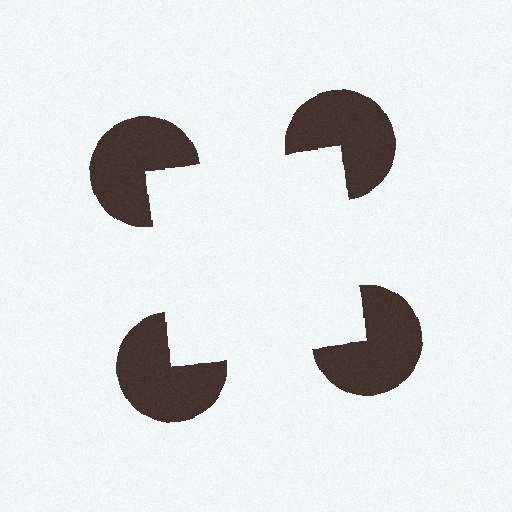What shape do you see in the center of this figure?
An illusory square — its edges are inferred from the aligned wedge cuts in the pac-man discs, not physically drawn.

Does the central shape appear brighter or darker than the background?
It typically appears slightly brighter than the background, even though no actual brightness change is drawn.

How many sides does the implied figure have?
4 sides.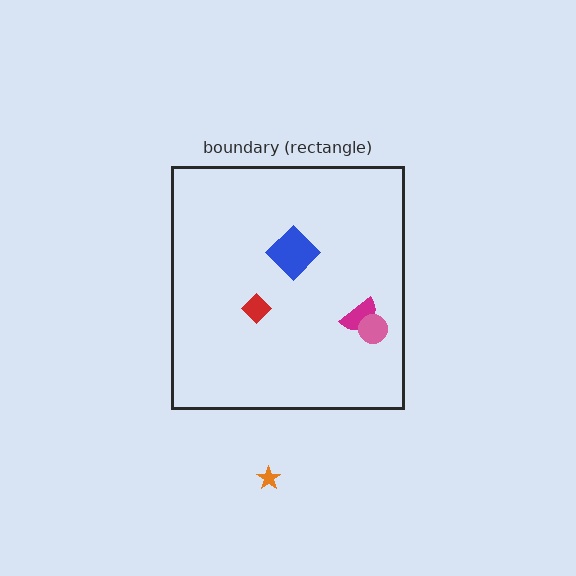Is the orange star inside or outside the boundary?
Outside.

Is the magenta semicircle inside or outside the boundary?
Inside.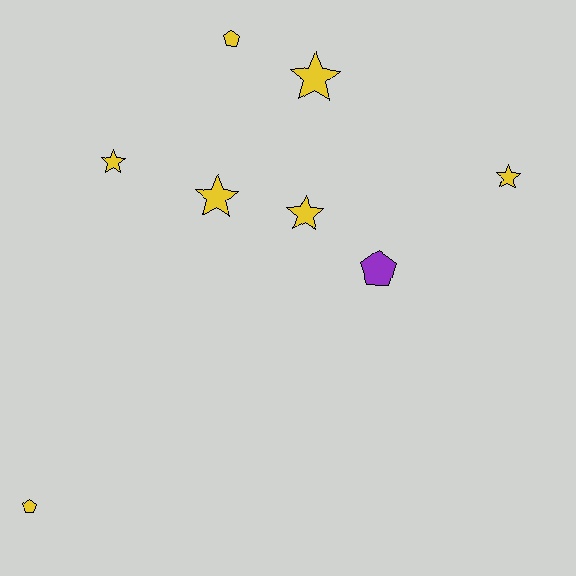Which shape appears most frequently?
Star, with 5 objects.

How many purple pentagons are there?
There is 1 purple pentagon.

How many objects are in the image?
There are 8 objects.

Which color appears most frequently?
Yellow, with 7 objects.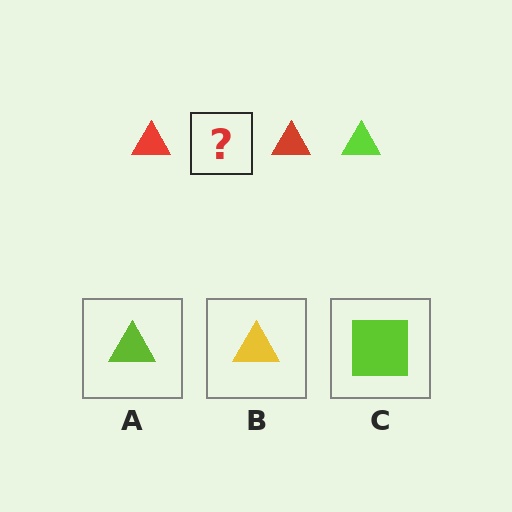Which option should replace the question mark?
Option A.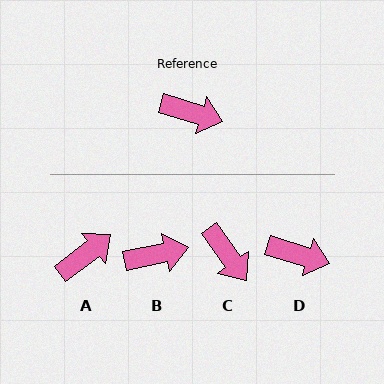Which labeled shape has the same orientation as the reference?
D.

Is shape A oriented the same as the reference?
No, it is off by about 55 degrees.